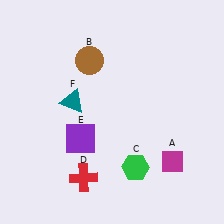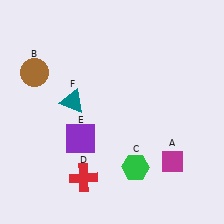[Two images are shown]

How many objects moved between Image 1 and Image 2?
1 object moved between the two images.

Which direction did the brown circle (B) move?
The brown circle (B) moved left.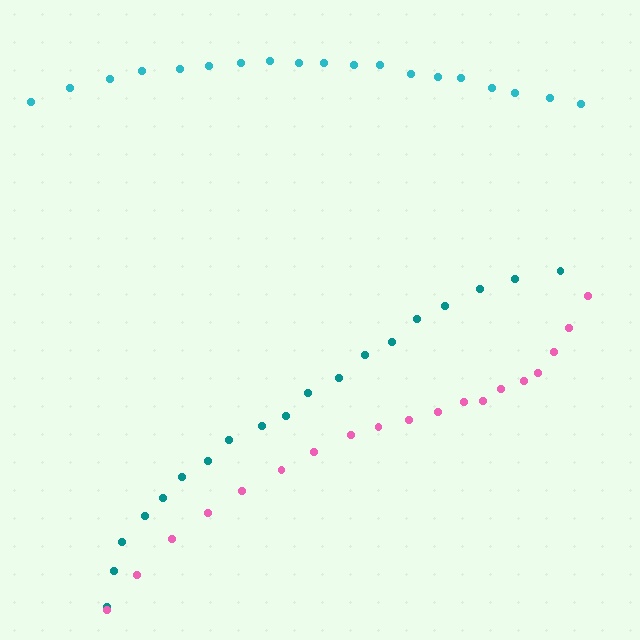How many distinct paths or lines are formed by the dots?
There are 3 distinct paths.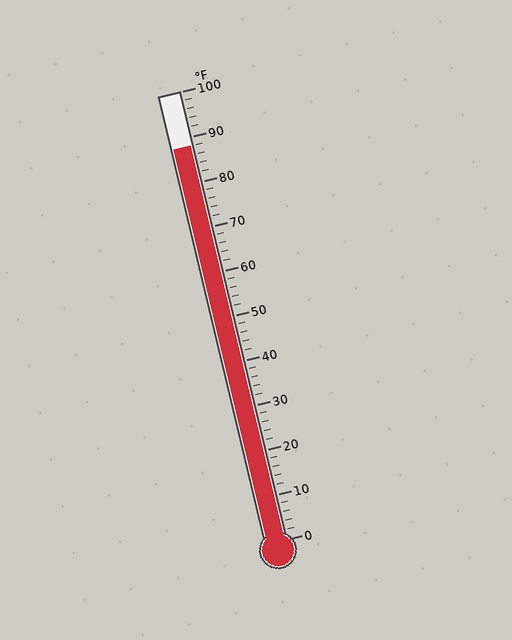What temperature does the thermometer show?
The thermometer shows approximately 88°F.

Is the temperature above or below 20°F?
The temperature is above 20°F.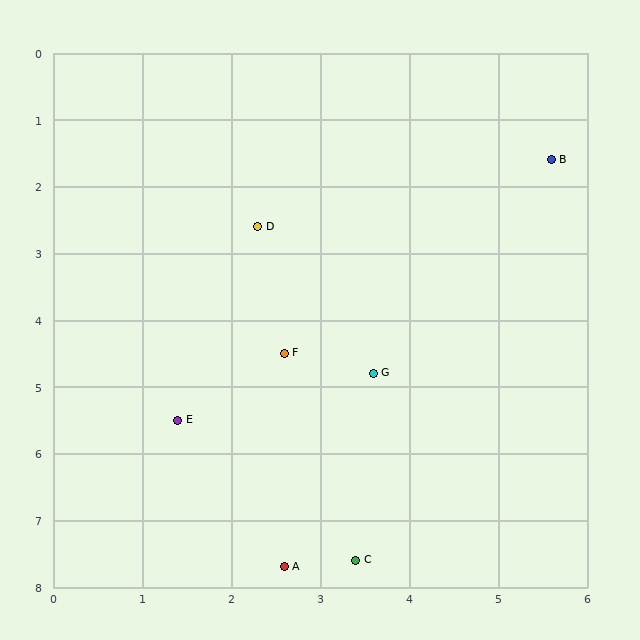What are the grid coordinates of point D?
Point D is at approximately (2.3, 2.6).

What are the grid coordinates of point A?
Point A is at approximately (2.6, 7.7).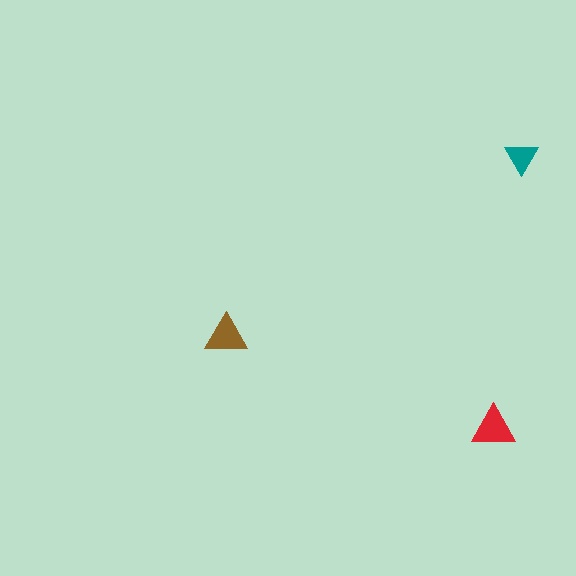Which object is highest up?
The teal triangle is topmost.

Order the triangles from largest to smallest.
the red one, the brown one, the teal one.